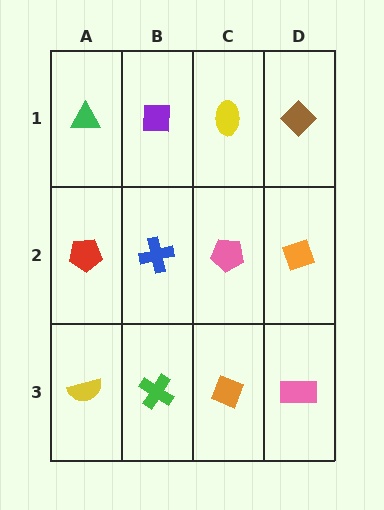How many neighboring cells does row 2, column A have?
3.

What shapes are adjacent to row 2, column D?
A brown diamond (row 1, column D), a pink rectangle (row 3, column D), a pink pentagon (row 2, column C).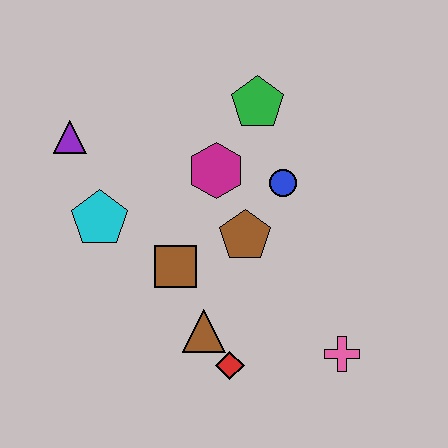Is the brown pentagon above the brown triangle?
Yes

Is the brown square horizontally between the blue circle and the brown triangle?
No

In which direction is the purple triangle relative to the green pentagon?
The purple triangle is to the left of the green pentagon.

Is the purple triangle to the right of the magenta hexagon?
No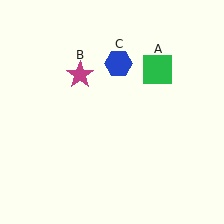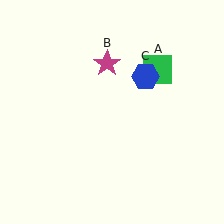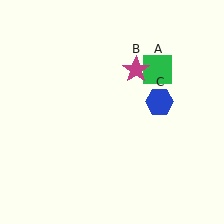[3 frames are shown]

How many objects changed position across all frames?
2 objects changed position: magenta star (object B), blue hexagon (object C).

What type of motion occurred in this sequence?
The magenta star (object B), blue hexagon (object C) rotated clockwise around the center of the scene.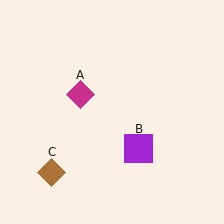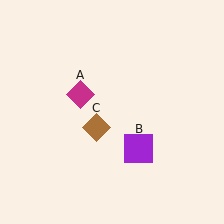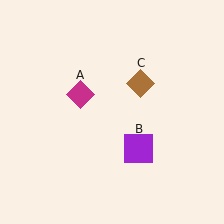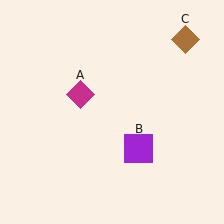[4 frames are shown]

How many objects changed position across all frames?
1 object changed position: brown diamond (object C).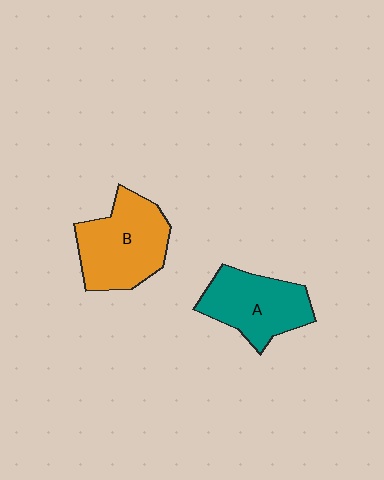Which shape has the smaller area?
Shape A (teal).